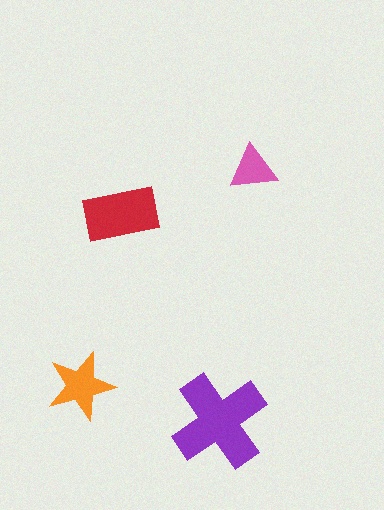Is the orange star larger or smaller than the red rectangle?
Smaller.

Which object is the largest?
The purple cross.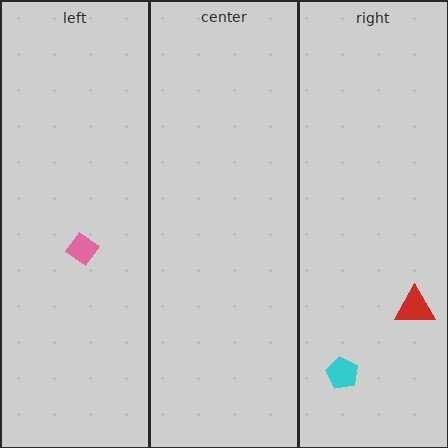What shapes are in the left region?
The pink diamond.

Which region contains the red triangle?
The right region.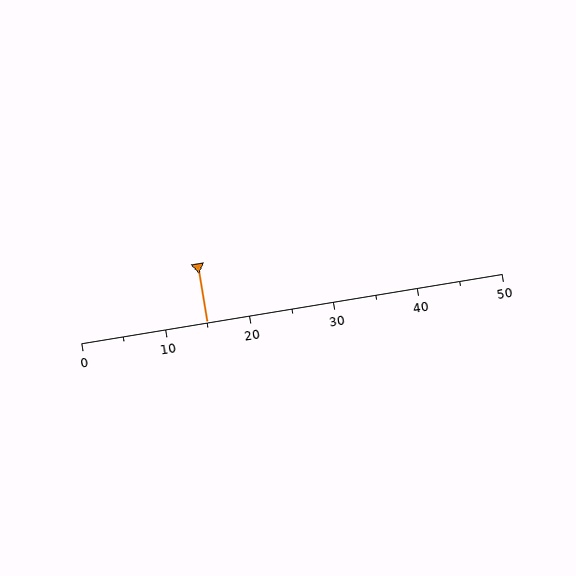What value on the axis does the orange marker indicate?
The marker indicates approximately 15.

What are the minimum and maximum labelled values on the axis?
The axis runs from 0 to 50.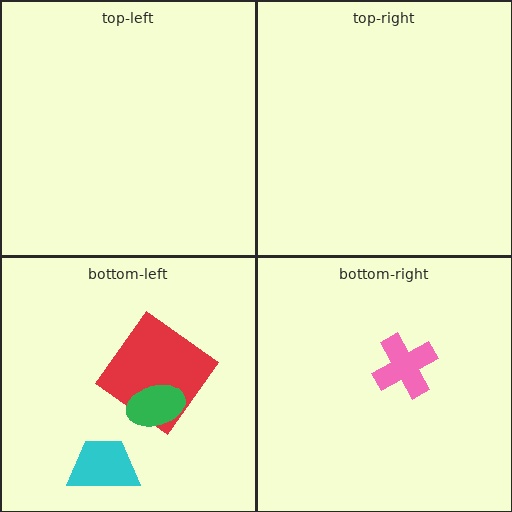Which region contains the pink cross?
The bottom-right region.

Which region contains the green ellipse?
The bottom-left region.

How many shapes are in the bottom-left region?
3.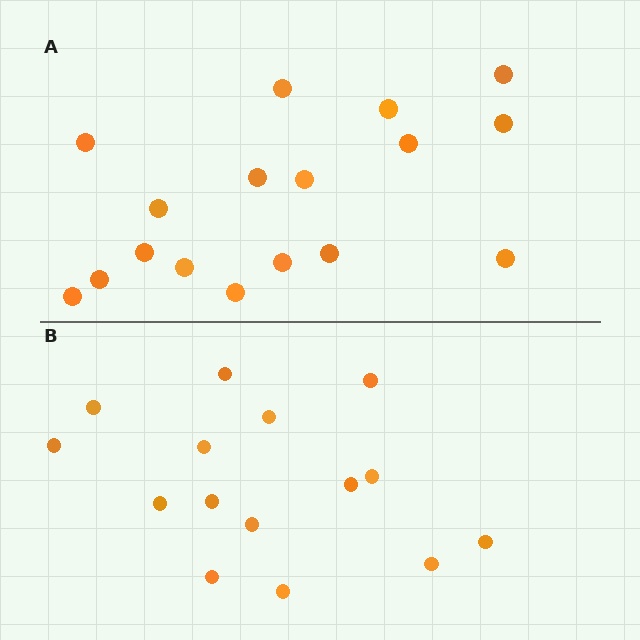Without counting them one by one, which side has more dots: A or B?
Region A (the top region) has more dots.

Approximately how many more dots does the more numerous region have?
Region A has just a few more — roughly 2 or 3 more dots than region B.